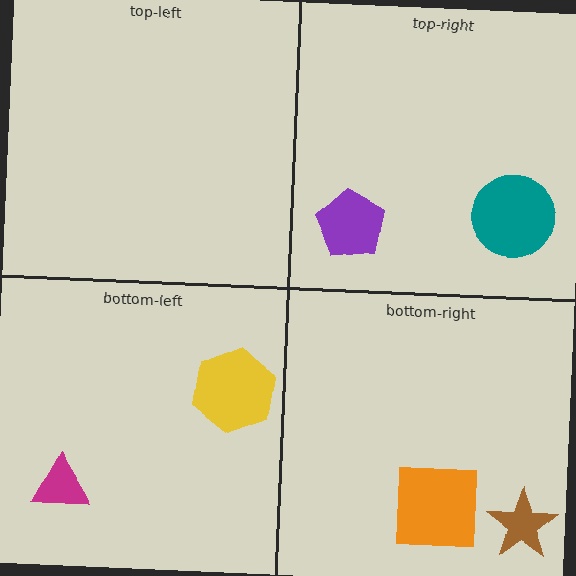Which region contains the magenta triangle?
The bottom-left region.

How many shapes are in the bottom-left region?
2.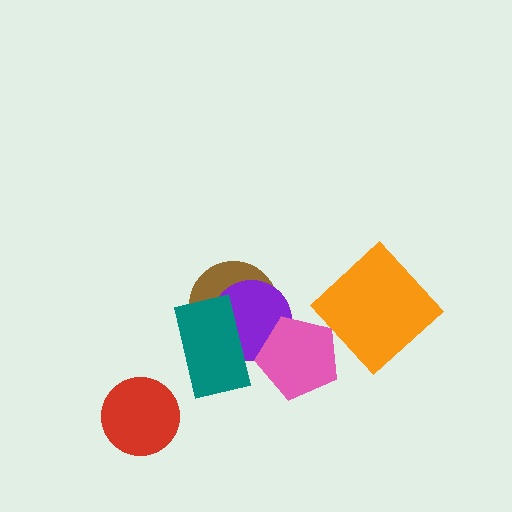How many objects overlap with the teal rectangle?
2 objects overlap with the teal rectangle.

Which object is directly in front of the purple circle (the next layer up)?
The pink pentagon is directly in front of the purple circle.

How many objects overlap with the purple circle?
3 objects overlap with the purple circle.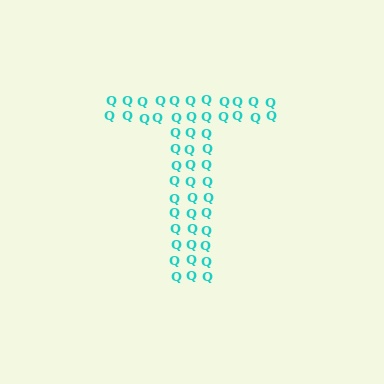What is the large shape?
The large shape is the letter T.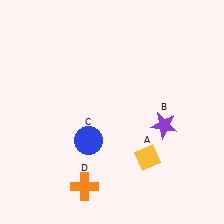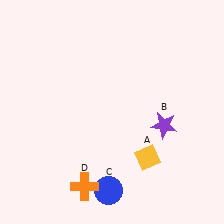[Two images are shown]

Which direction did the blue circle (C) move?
The blue circle (C) moved down.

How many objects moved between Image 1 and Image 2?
1 object moved between the two images.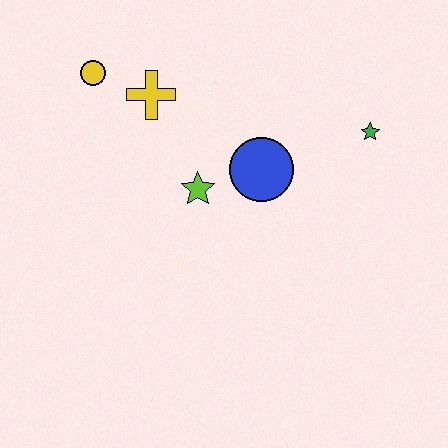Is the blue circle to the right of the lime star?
Yes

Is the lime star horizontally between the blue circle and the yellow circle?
Yes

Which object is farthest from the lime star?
The green star is farthest from the lime star.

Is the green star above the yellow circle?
No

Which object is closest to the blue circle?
The lime star is closest to the blue circle.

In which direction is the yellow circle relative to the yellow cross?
The yellow circle is to the left of the yellow cross.